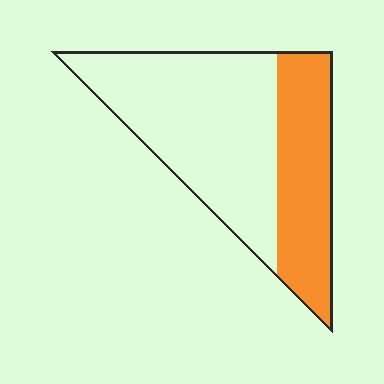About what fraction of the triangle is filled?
About three eighths (3/8).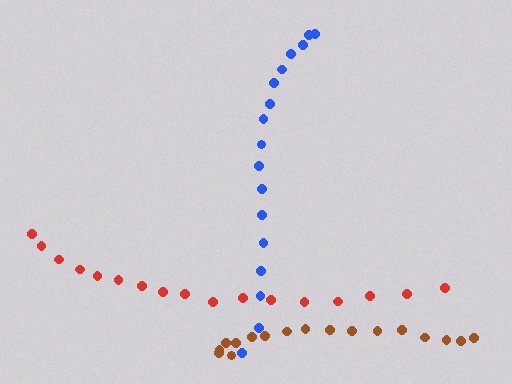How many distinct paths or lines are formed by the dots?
There are 3 distinct paths.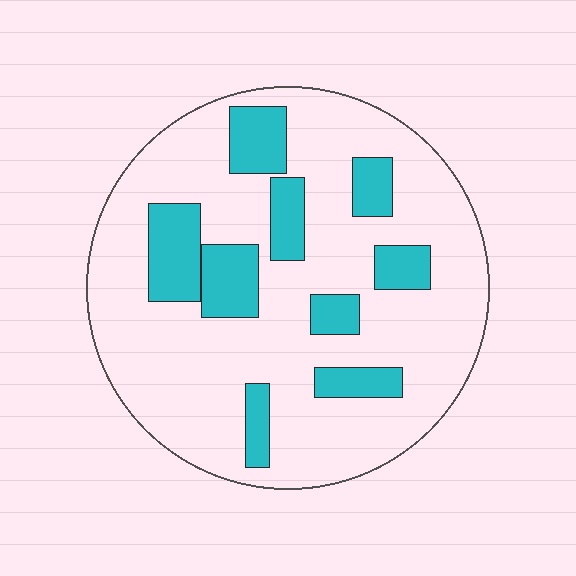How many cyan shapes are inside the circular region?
9.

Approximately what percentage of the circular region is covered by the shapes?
Approximately 20%.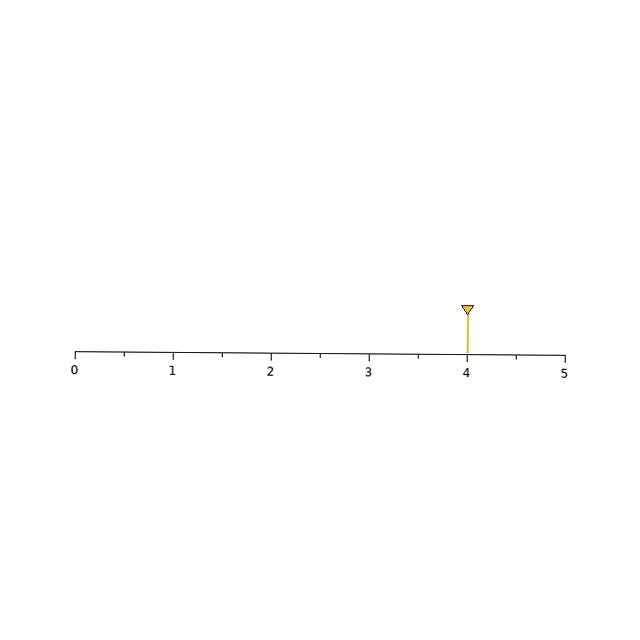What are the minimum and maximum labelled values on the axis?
The axis runs from 0 to 5.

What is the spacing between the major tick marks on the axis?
The major ticks are spaced 1 apart.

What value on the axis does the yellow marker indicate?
The marker indicates approximately 4.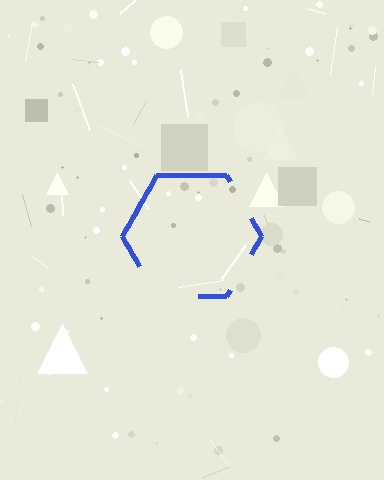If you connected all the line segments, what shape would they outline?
They would outline a hexagon.